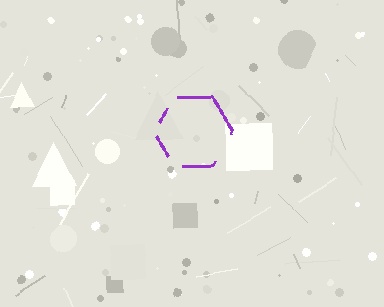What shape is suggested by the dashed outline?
The dashed outline suggests a hexagon.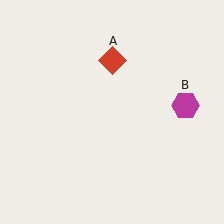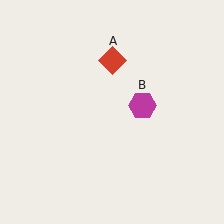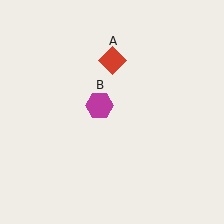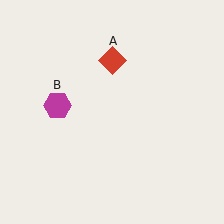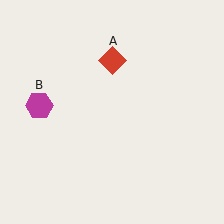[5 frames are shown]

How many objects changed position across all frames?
1 object changed position: magenta hexagon (object B).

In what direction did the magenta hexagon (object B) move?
The magenta hexagon (object B) moved left.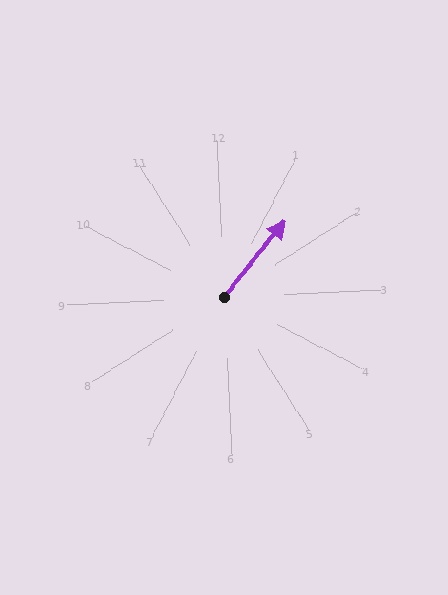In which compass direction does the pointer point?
Northeast.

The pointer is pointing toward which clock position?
Roughly 1 o'clock.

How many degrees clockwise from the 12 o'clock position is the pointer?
Approximately 41 degrees.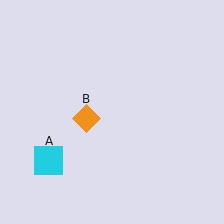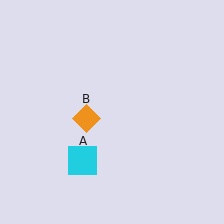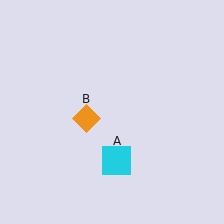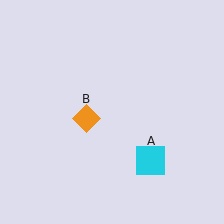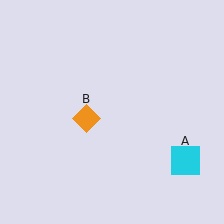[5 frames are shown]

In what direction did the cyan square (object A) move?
The cyan square (object A) moved right.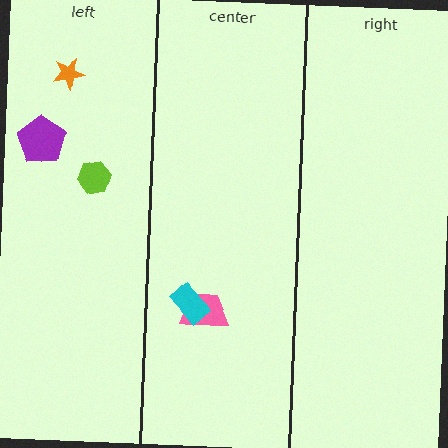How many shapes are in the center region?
2.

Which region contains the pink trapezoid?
The center region.